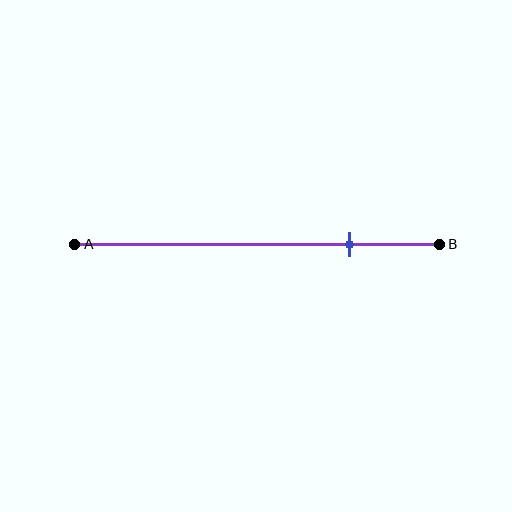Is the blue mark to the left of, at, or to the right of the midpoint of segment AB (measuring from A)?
The blue mark is to the right of the midpoint of segment AB.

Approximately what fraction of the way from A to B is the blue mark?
The blue mark is approximately 75% of the way from A to B.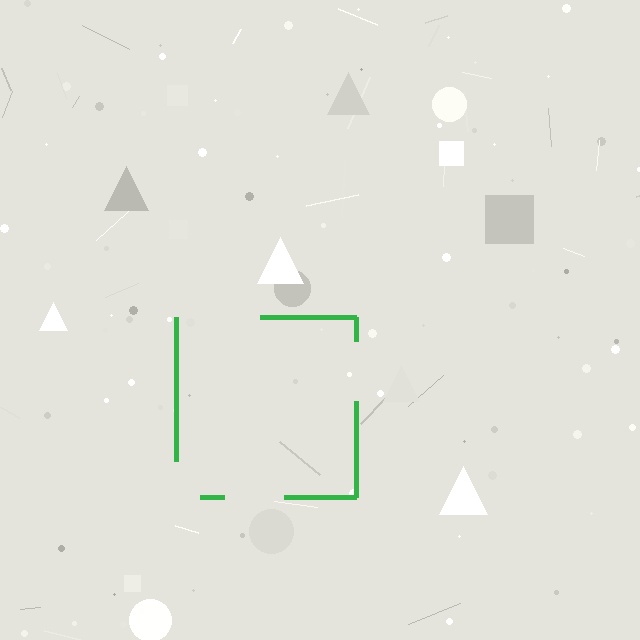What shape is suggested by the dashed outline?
The dashed outline suggests a square.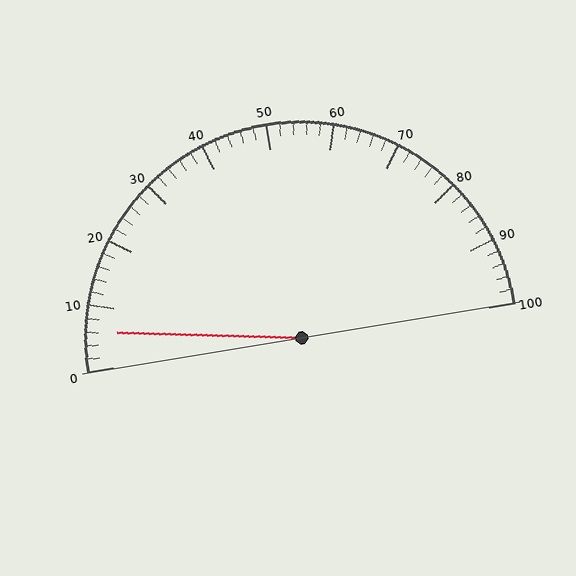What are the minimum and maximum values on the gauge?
The gauge ranges from 0 to 100.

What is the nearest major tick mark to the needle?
The nearest major tick mark is 10.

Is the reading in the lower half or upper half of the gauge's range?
The reading is in the lower half of the range (0 to 100).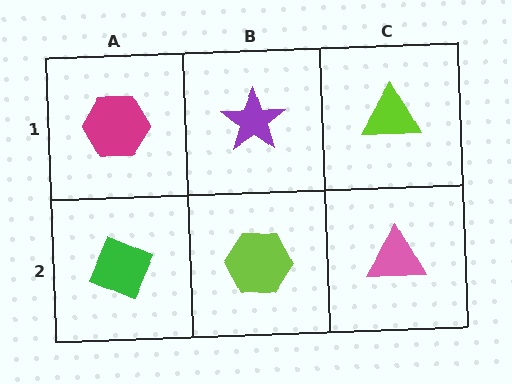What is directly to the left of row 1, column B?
A magenta hexagon.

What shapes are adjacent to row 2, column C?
A lime triangle (row 1, column C), a lime hexagon (row 2, column B).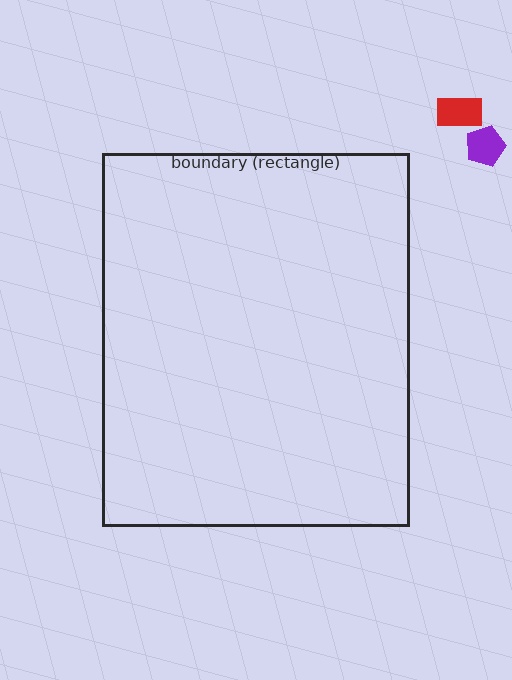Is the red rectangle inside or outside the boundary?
Outside.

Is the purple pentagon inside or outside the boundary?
Outside.